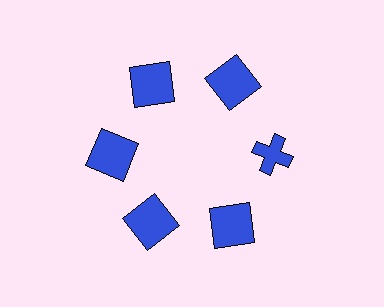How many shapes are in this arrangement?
There are 6 shapes arranged in a ring pattern.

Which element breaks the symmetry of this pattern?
The blue cross at roughly the 3 o'clock position breaks the symmetry. All other shapes are blue squares.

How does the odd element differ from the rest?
It has a different shape: cross instead of square.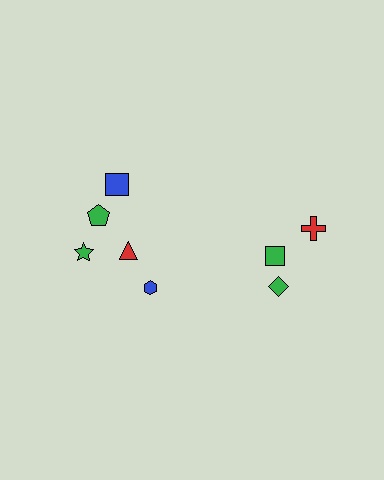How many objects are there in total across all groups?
There are 8 objects.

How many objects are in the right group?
There are 3 objects.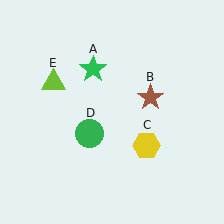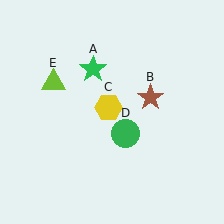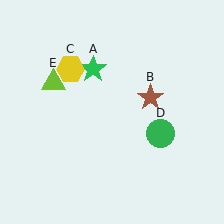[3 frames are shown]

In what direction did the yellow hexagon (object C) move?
The yellow hexagon (object C) moved up and to the left.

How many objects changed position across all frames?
2 objects changed position: yellow hexagon (object C), green circle (object D).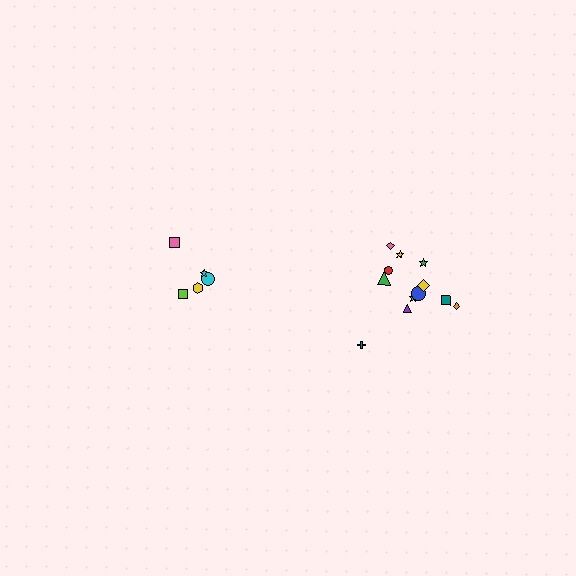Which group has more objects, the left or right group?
The right group.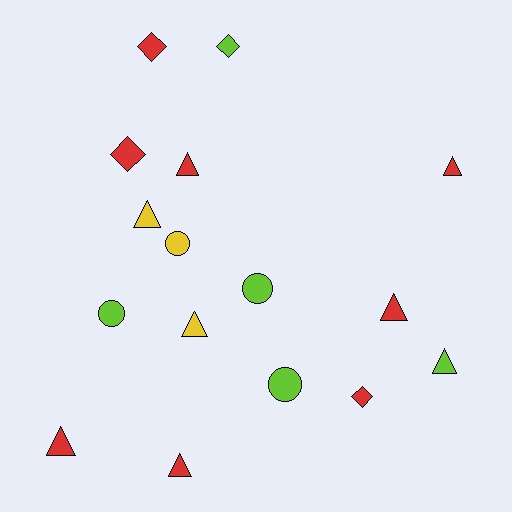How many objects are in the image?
There are 16 objects.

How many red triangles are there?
There are 5 red triangles.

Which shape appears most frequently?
Triangle, with 8 objects.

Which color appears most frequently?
Red, with 8 objects.